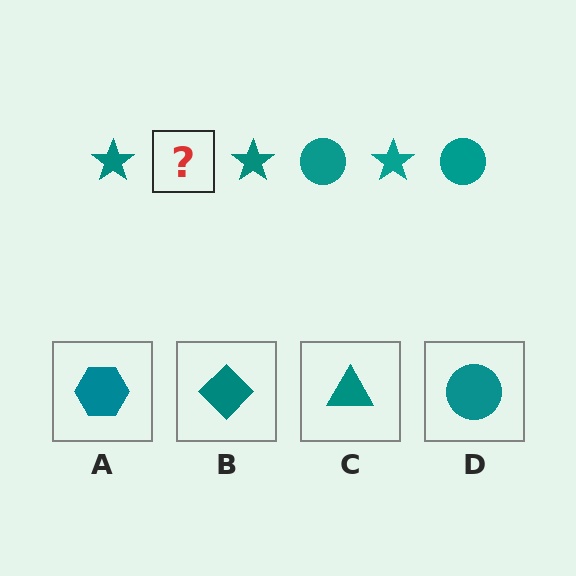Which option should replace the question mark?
Option D.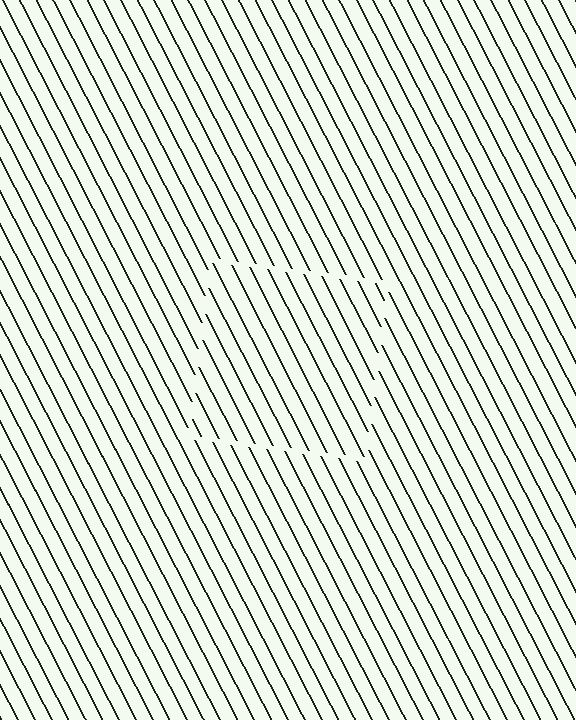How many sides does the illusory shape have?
4 sides — the line-ends trace a square.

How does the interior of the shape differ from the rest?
The interior of the shape contains the same grating, shifted by half a period — the contour is defined by the phase discontinuity where line-ends from the inner and outer gratings abut.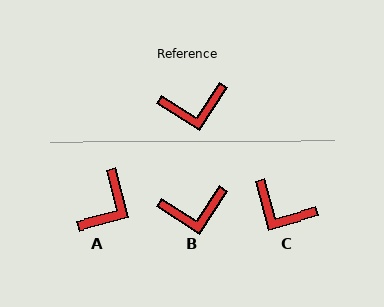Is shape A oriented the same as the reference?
No, it is off by about 47 degrees.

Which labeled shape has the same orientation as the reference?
B.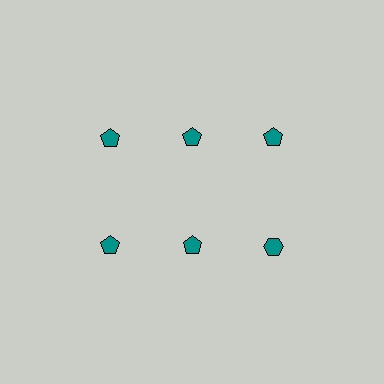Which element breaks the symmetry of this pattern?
The teal hexagon in the second row, center column breaks the symmetry. All other shapes are teal pentagons.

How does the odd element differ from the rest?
It has a different shape: hexagon instead of pentagon.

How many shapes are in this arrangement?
There are 6 shapes arranged in a grid pattern.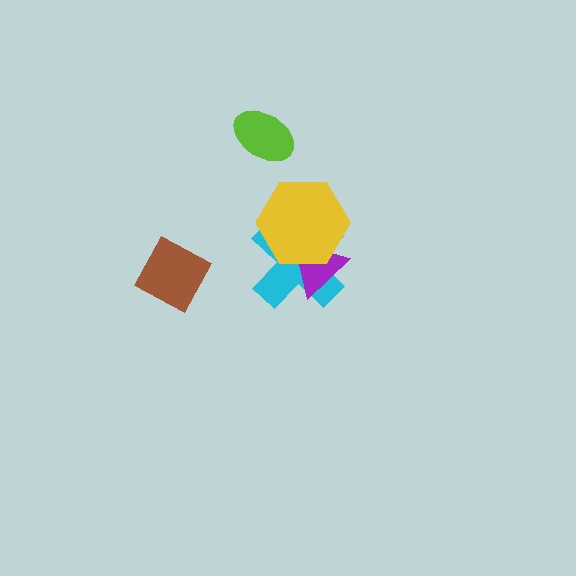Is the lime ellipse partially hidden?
No, no other shape covers it.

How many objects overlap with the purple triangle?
2 objects overlap with the purple triangle.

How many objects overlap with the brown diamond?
0 objects overlap with the brown diamond.